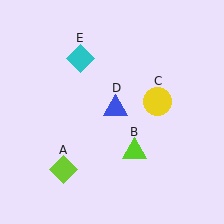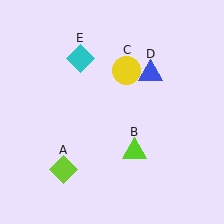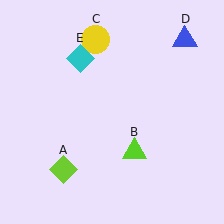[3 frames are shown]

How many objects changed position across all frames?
2 objects changed position: yellow circle (object C), blue triangle (object D).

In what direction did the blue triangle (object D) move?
The blue triangle (object D) moved up and to the right.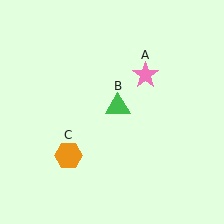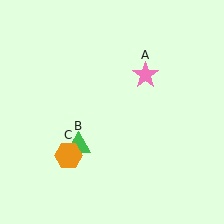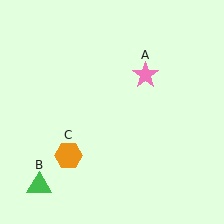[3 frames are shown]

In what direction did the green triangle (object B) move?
The green triangle (object B) moved down and to the left.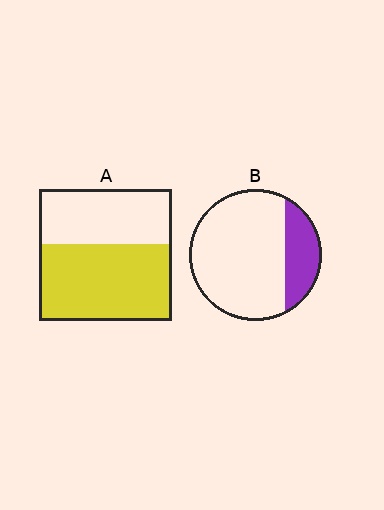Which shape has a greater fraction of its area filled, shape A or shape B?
Shape A.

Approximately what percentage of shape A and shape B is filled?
A is approximately 60% and B is approximately 25%.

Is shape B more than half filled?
No.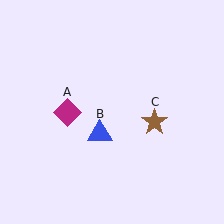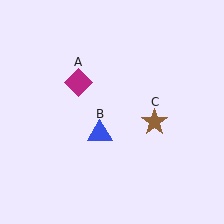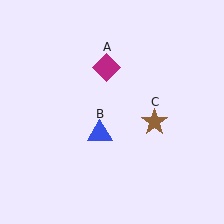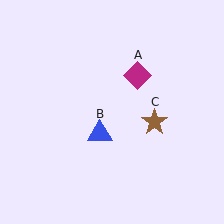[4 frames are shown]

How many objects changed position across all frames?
1 object changed position: magenta diamond (object A).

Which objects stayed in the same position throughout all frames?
Blue triangle (object B) and brown star (object C) remained stationary.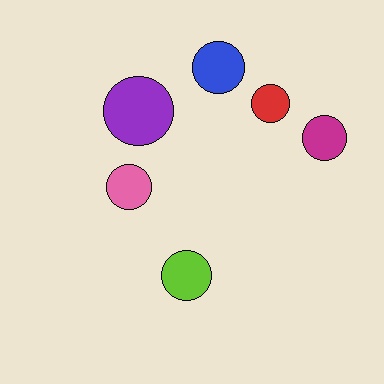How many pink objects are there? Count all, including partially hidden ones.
There is 1 pink object.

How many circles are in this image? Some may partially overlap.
There are 6 circles.